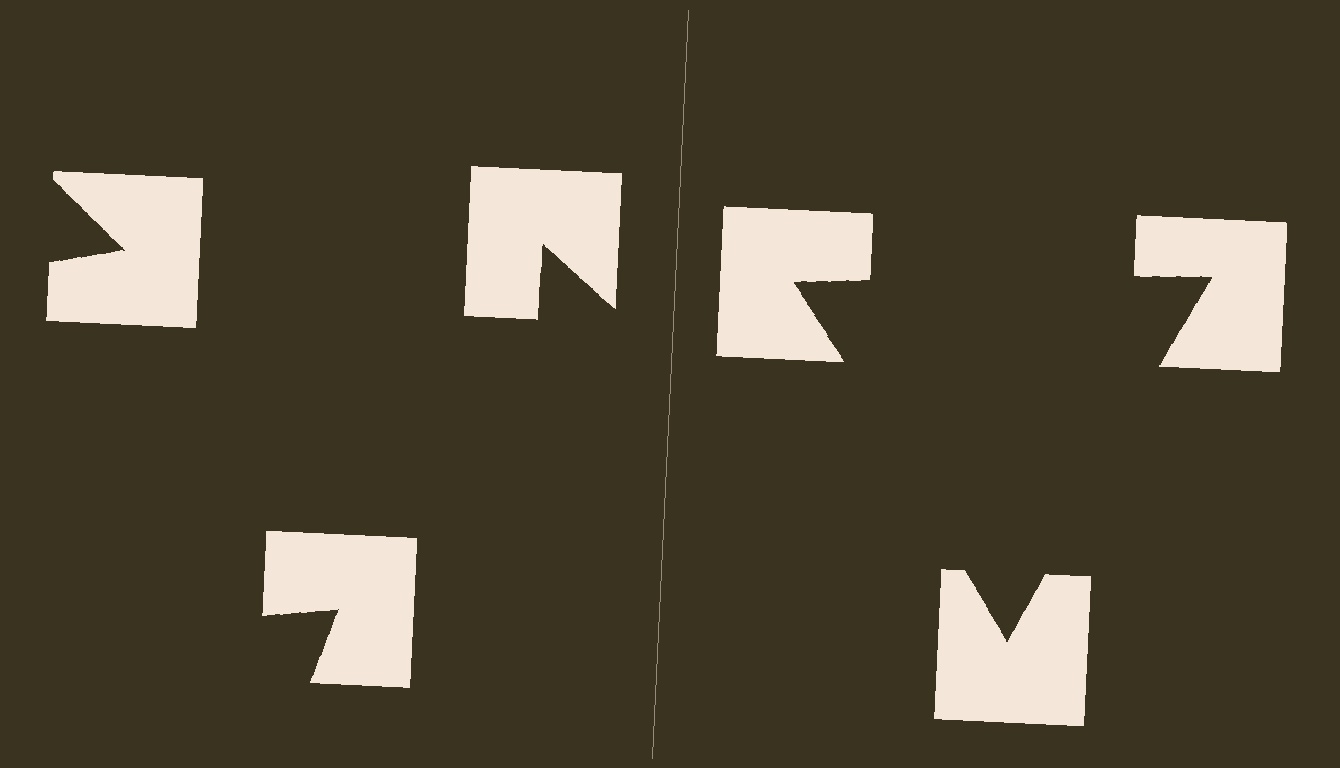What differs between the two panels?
The notched squares are positioned identically on both sides; only the wedge orientations differ. On the right they align to a triangle; on the left they are misaligned.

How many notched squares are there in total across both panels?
6 — 3 on each side.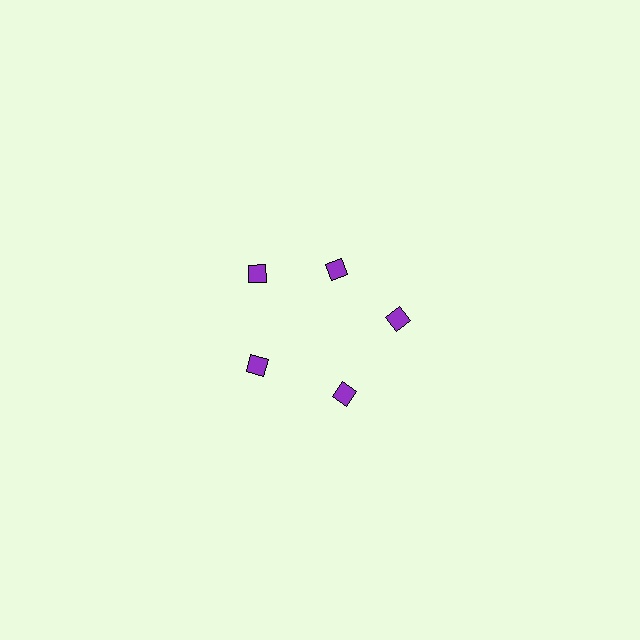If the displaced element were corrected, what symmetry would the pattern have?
It would have 5-fold rotational symmetry — the pattern would map onto itself every 72 degrees.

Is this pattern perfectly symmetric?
No. The 5 purple diamonds are arranged in a ring, but one element near the 1 o'clock position is pulled inward toward the center, breaking the 5-fold rotational symmetry.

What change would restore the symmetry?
The symmetry would be restored by moving it outward, back onto the ring so that all 5 diamonds sit at equal angles and equal distance from the center.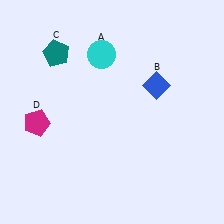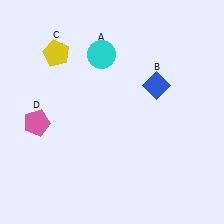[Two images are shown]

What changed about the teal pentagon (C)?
In Image 1, C is teal. In Image 2, it changed to yellow.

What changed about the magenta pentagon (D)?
In Image 1, D is magenta. In Image 2, it changed to pink.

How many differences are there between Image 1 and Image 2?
There are 2 differences between the two images.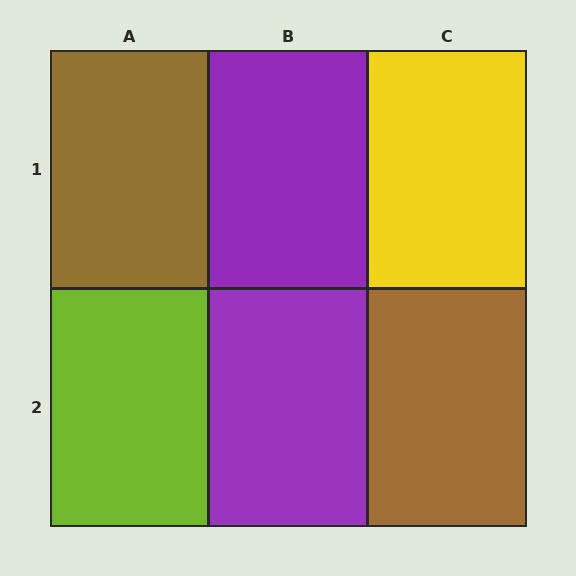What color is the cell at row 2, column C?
Brown.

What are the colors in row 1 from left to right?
Brown, purple, yellow.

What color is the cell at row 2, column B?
Purple.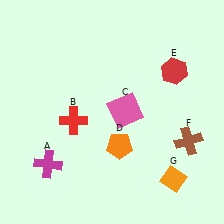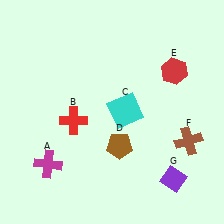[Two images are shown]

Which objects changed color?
C changed from pink to cyan. D changed from orange to brown. G changed from orange to purple.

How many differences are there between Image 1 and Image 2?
There are 3 differences between the two images.